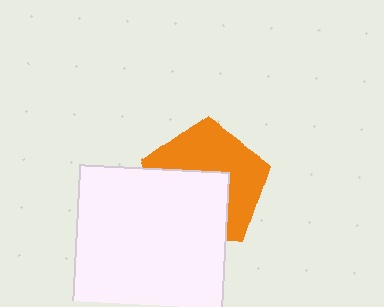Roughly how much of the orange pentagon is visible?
About half of it is visible (roughly 52%).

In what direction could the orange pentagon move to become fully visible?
The orange pentagon could move up. That would shift it out from behind the white square entirely.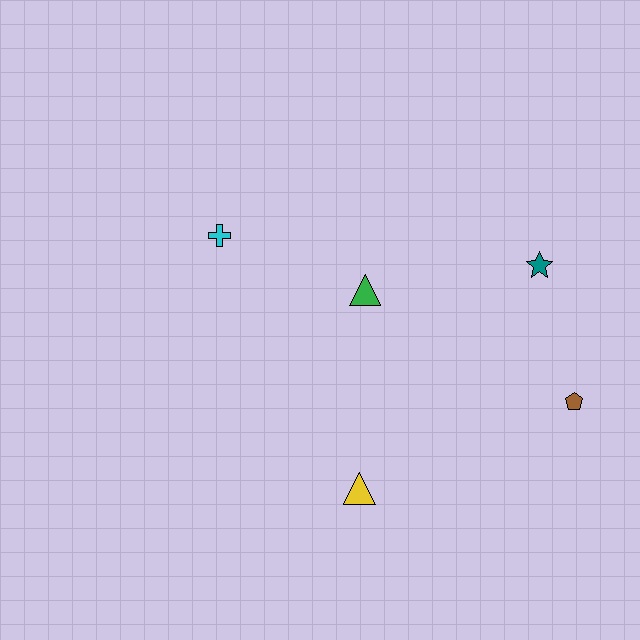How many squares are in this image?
There are no squares.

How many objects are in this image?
There are 5 objects.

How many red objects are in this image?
There are no red objects.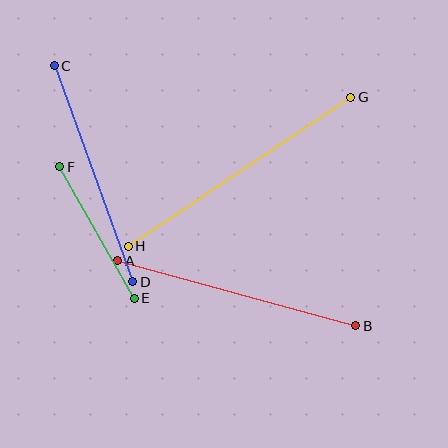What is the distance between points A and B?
The distance is approximately 246 pixels.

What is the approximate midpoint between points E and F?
The midpoint is at approximately (97, 232) pixels.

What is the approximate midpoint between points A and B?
The midpoint is at approximately (237, 293) pixels.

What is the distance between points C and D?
The distance is approximately 230 pixels.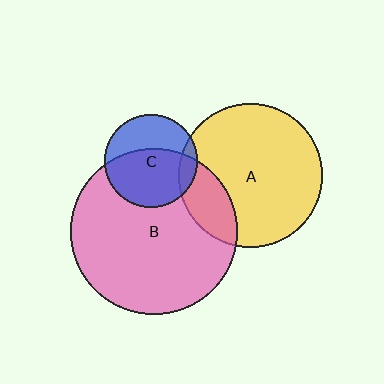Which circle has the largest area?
Circle B (pink).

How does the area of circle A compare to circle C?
Approximately 2.4 times.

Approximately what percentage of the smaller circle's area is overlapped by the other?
Approximately 60%.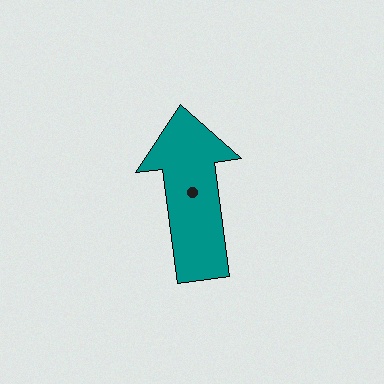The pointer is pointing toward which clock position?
Roughly 12 o'clock.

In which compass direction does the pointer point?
North.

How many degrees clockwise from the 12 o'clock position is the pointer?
Approximately 352 degrees.